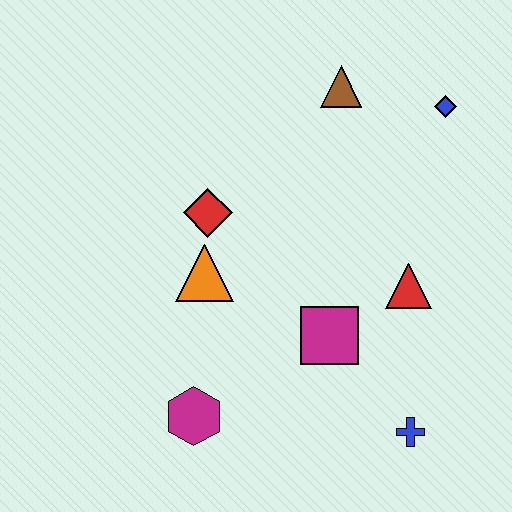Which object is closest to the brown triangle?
The blue diamond is closest to the brown triangle.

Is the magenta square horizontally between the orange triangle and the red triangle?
Yes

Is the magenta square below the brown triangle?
Yes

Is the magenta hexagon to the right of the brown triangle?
No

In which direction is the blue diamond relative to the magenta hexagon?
The blue diamond is above the magenta hexagon.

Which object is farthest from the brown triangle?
The magenta hexagon is farthest from the brown triangle.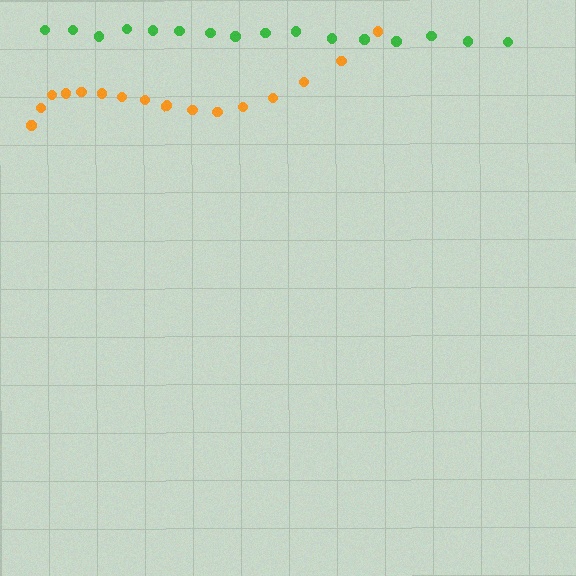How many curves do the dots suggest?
There are 2 distinct paths.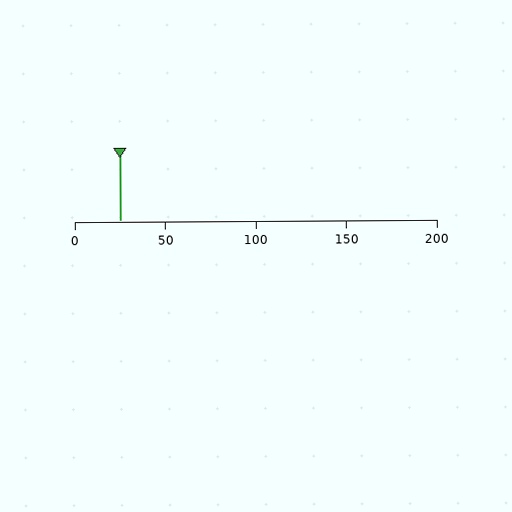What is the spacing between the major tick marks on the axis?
The major ticks are spaced 50 apart.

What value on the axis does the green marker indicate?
The marker indicates approximately 25.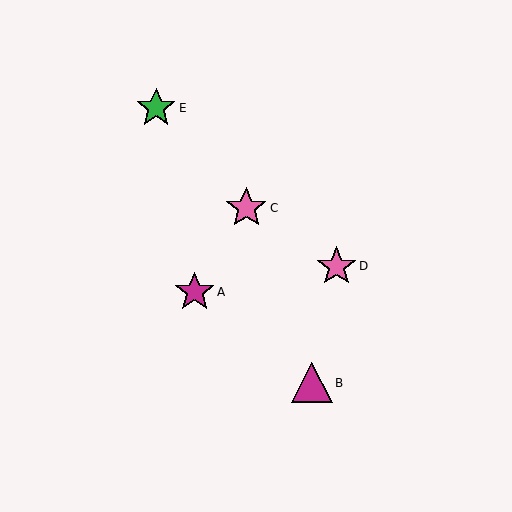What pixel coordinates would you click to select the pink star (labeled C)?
Click at (246, 208) to select the pink star C.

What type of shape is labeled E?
Shape E is a green star.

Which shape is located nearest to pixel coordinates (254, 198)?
The pink star (labeled C) at (246, 208) is nearest to that location.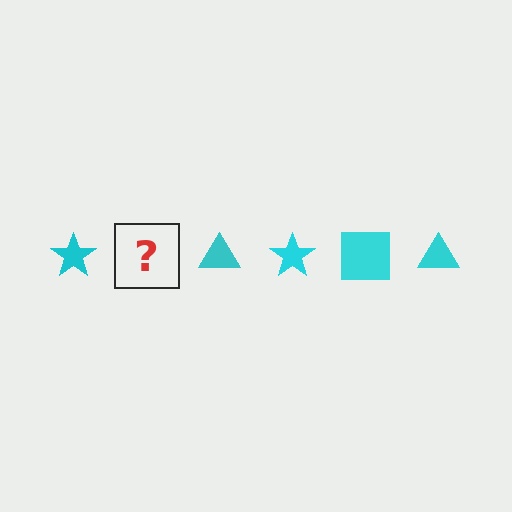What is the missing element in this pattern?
The missing element is a cyan square.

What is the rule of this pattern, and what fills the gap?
The rule is that the pattern cycles through star, square, triangle shapes in cyan. The gap should be filled with a cyan square.